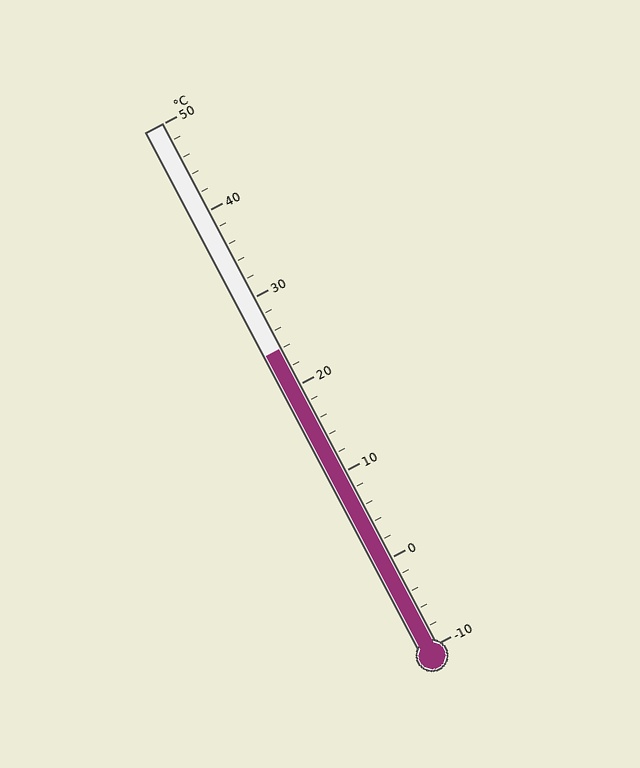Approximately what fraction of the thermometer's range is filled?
The thermometer is filled to approximately 55% of its range.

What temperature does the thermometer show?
The thermometer shows approximately 24°C.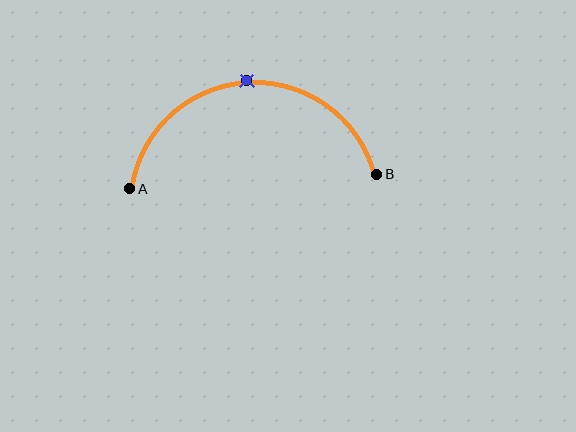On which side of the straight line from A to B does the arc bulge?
The arc bulges above the straight line connecting A and B.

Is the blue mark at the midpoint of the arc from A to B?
Yes. The blue mark lies on the arc at equal arc-length from both A and B — it is the arc midpoint.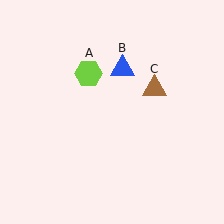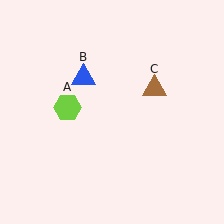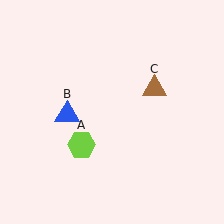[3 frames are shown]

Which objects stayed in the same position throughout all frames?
Brown triangle (object C) remained stationary.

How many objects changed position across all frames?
2 objects changed position: lime hexagon (object A), blue triangle (object B).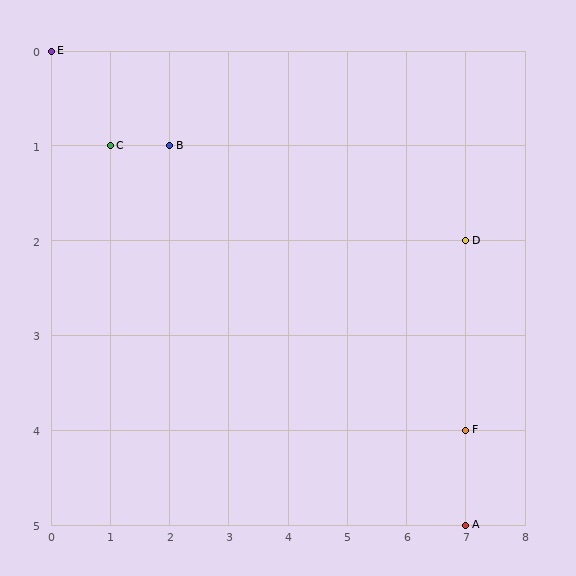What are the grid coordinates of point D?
Point D is at grid coordinates (7, 2).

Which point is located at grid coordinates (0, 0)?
Point E is at (0, 0).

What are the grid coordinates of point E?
Point E is at grid coordinates (0, 0).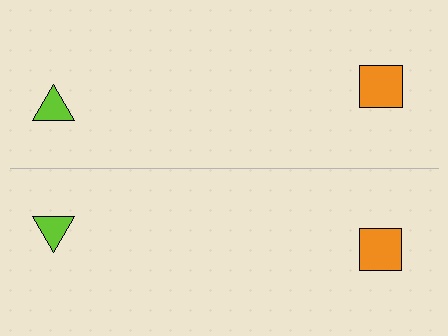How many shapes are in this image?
There are 4 shapes in this image.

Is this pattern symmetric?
Yes, this pattern has bilateral (reflection) symmetry.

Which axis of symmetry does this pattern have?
The pattern has a horizontal axis of symmetry running through the center of the image.